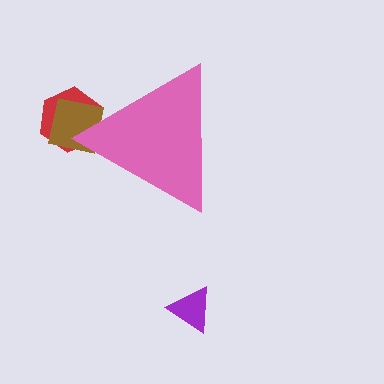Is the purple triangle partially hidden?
No, the purple triangle is fully visible.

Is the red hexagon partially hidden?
Yes, the red hexagon is partially hidden behind the pink triangle.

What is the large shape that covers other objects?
A pink triangle.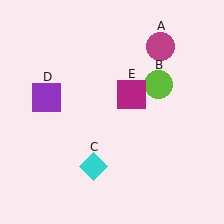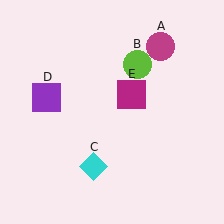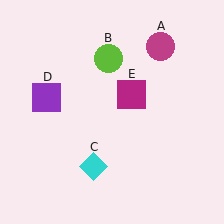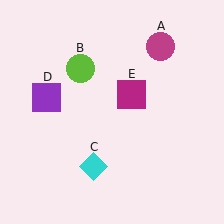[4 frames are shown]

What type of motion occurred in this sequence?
The lime circle (object B) rotated counterclockwise around the center of the scene.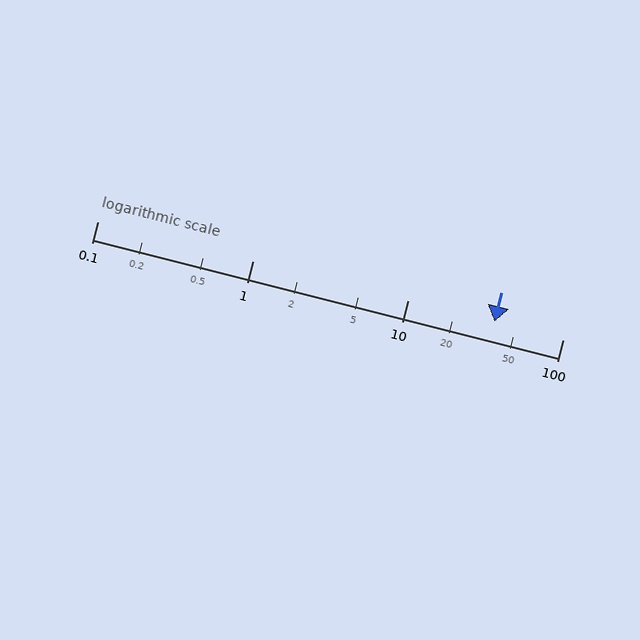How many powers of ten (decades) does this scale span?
The scale spans 3 decades, from 0.1 to 100.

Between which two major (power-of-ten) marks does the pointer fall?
The pointer is between 10 and 100.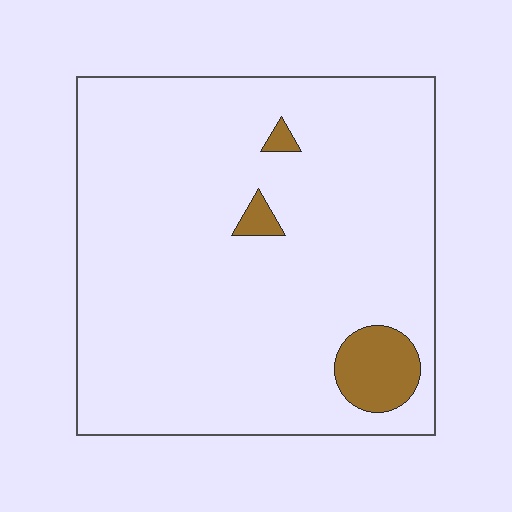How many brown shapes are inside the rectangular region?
3.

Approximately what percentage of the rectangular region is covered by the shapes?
Approximately 5%.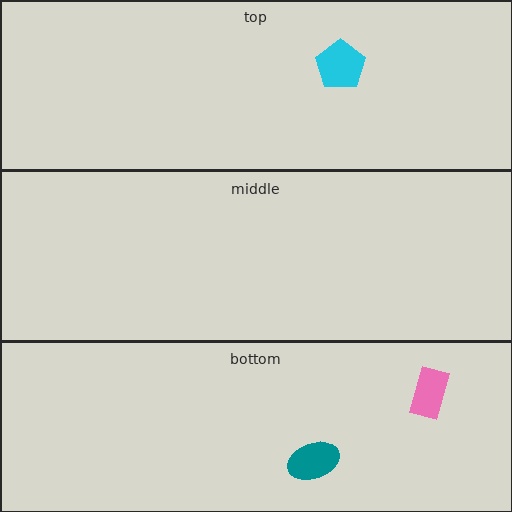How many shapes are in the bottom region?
2.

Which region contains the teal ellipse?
The bottom region.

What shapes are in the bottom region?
The pink rectangle, the teal ellipse.